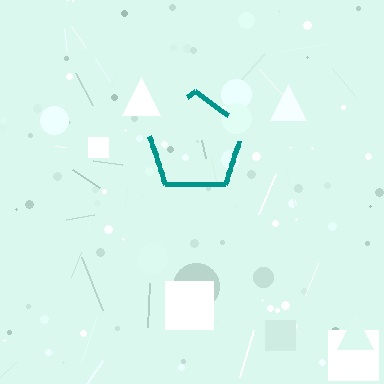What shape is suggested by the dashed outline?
The dashed outline suggests a pentagon.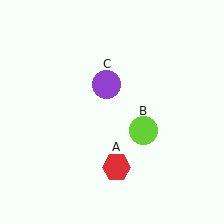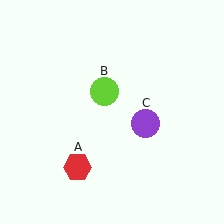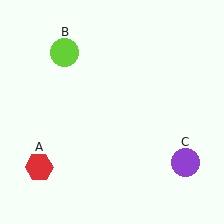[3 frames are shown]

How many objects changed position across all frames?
3 objects changed position: red hexagon (object A), lime circle (object B), purple circle (object C).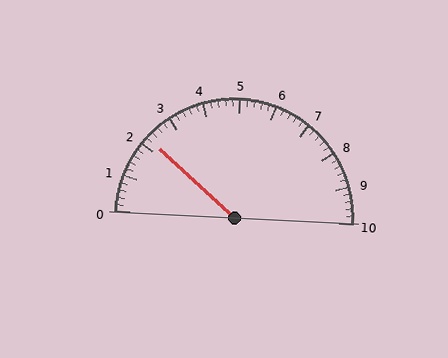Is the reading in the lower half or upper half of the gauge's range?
The reading is in the lower half of the range (0 to 10).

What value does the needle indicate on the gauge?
The needle indicates approximately 2.2.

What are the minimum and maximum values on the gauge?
The gauge ranges from 0 to 10.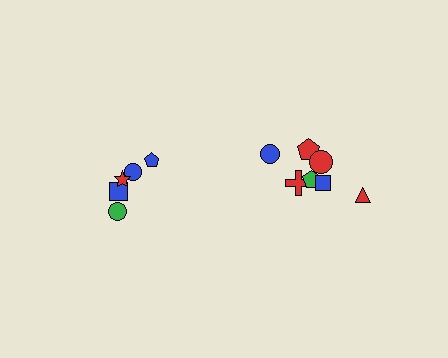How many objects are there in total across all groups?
There are 12 objects.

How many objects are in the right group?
There are 7 objects.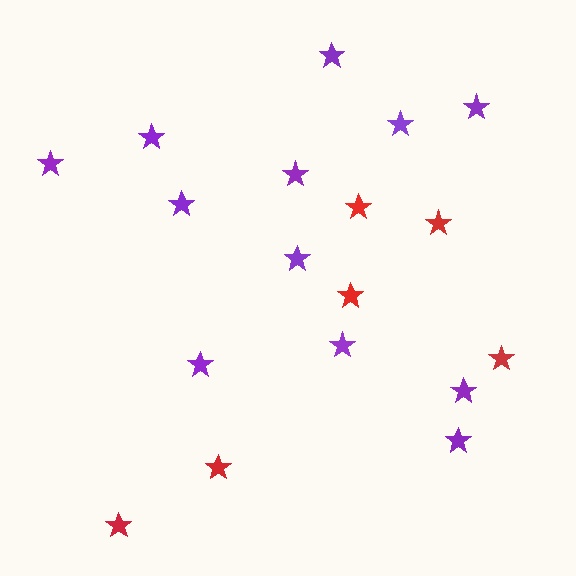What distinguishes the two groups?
There are 2 groups: one group of red stars (6) and one group of purple stars (12).